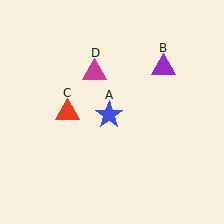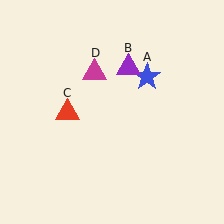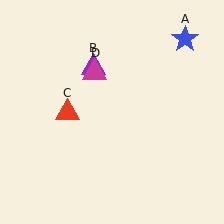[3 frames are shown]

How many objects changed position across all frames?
2 objects changed position: blue star (object A), purple triangle (object B).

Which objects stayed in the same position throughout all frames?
Red triangle (object C) and magenta triangle (object D) remained stationary.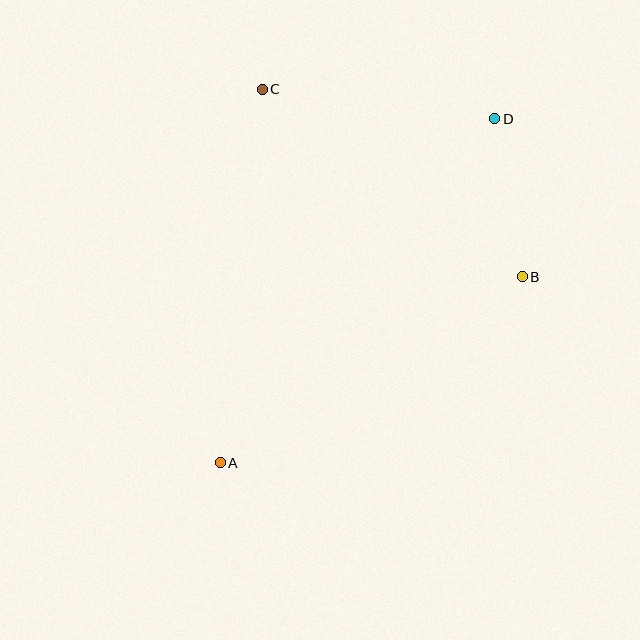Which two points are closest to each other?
Points B and D are closest to each other.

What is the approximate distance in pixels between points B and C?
The distance between B and C is approximately 321 pixels.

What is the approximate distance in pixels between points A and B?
The distance between A and B is approximately 354 pixels.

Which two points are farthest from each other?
Points A and D are farthest from each other.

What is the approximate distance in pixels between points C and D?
The distance between C and D is approximately 234 pixels.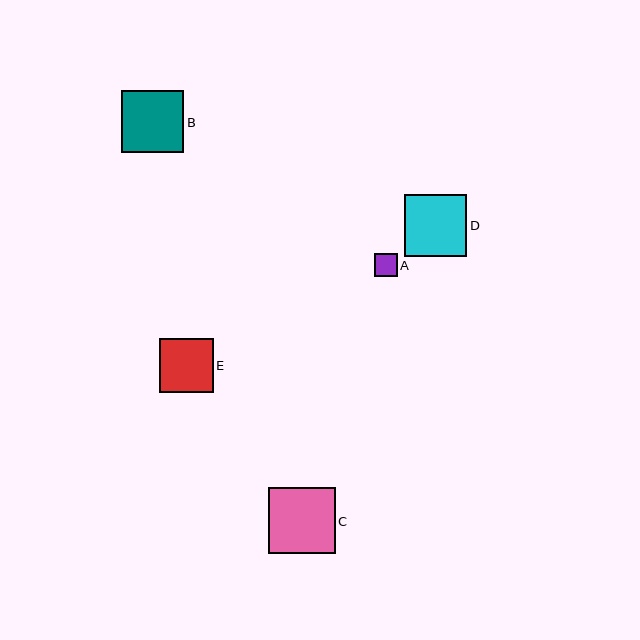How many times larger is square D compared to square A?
Square D is approximately 2.7 times the size of square A.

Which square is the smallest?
Square A is the smallest with a size of approximately 23 pixels.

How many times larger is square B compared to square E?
Square B is approximately 1.2 times the size of square E.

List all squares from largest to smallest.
From largest to smallest: C, B, D, E, A.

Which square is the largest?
Square C is the largest with a size of approximately 66 pixels.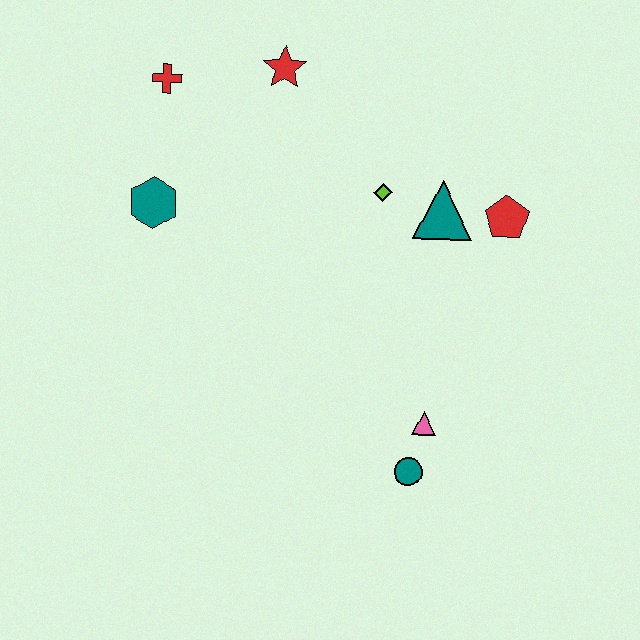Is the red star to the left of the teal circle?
Yes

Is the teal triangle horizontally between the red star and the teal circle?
No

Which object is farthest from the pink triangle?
The red cross is farthest from the pink triangle.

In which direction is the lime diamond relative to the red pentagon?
The lime diamond is to the left of the red pentagon.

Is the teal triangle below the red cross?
Yes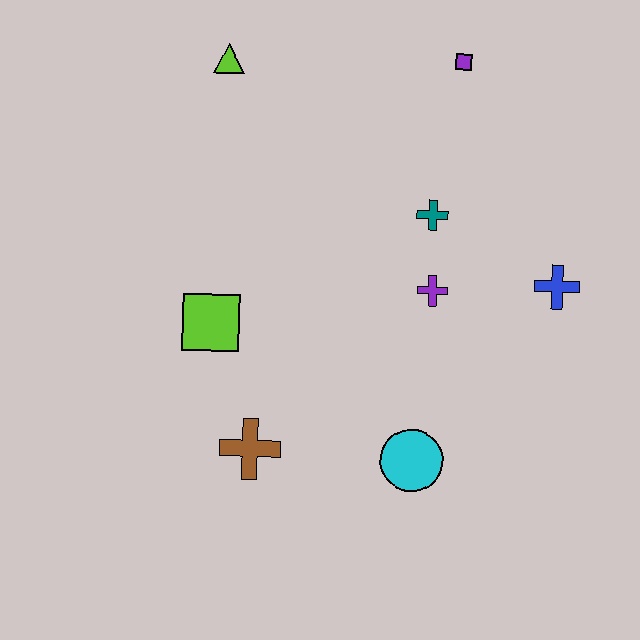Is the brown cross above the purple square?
No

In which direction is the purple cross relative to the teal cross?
The purple cross is below the teal cross.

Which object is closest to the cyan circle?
The brown cross is closest to the cyan circle.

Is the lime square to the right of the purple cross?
No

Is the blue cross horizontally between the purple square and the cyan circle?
No